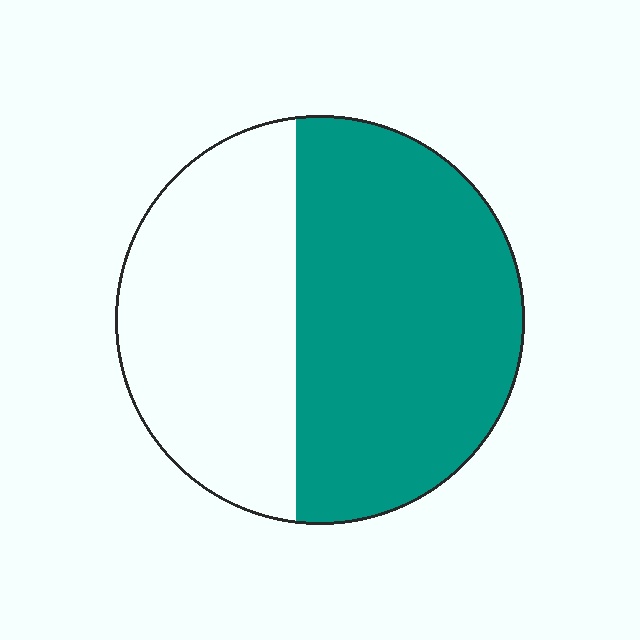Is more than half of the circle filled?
Yes.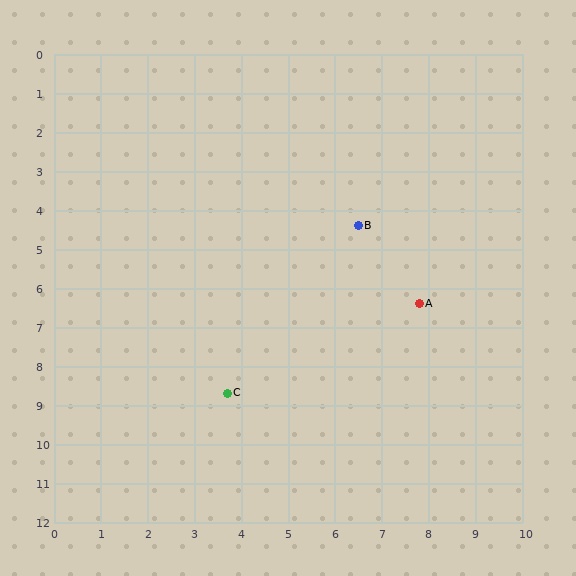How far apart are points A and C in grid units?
Points A and C are about 4.7 grid units apart.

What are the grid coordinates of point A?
Point A is at approximately (7.8, 6.4).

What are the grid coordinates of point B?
Point B is at approximately (6.5, 4.4).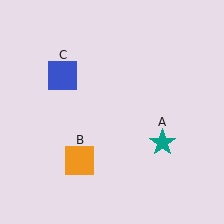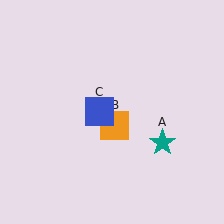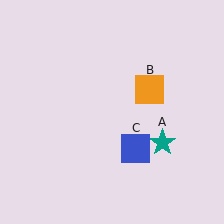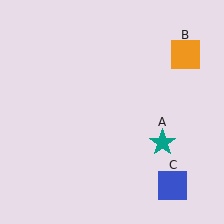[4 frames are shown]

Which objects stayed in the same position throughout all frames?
Teal star (object A) remained stationary.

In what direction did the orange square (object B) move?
The orange square (object B) moved up and to the right.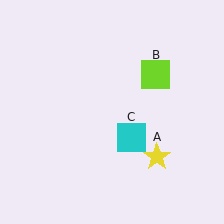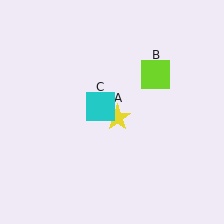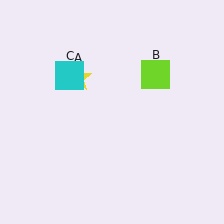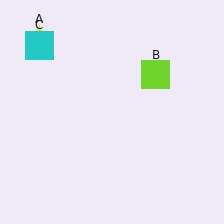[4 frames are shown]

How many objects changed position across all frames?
2 objects changed position: yellow star (object A), cyan square (object C).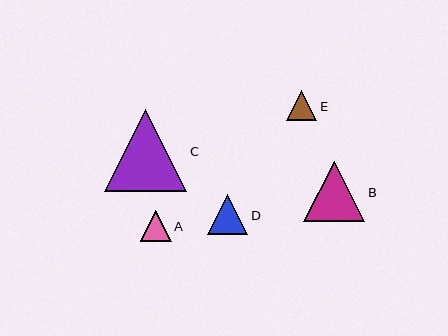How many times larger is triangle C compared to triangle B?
Triangle C is approximately 1.4 times the size of triangle B.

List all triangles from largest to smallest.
From largest to smallest: C, B, D, A, E.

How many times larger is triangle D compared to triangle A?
Triangle D is approximately 1.3 times the size of triangle A.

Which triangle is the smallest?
Triangle E is the smallest with a size of approximately 30 pixels.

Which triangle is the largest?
Triangle C is the largest with a size of approximately 83 pixels.